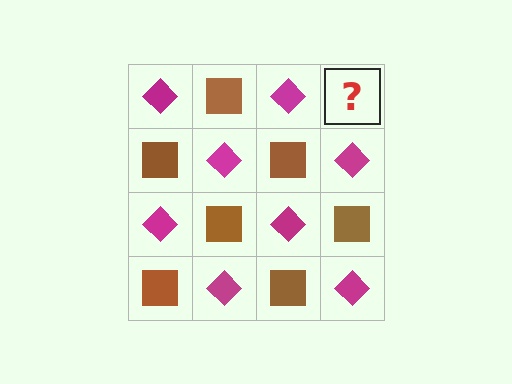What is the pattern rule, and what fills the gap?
The rule is that it alternates magenta diamond and brown square in a checkerboard pattern. The gap should be filled with a brown square.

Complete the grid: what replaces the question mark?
The question mark should be replaced with a brown square.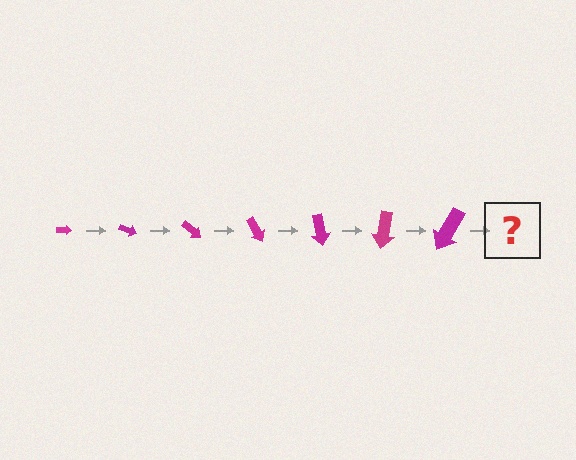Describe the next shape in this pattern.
It should be an arrow, larger than the previous one and rotated 140 degrees from the start.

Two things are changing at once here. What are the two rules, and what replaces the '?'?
The two rules are that the arrow grows larger each step and it rotates 20 degrees each step. The '?' should be an arrow, larger than the previous one and rotated 140 degrees from the start.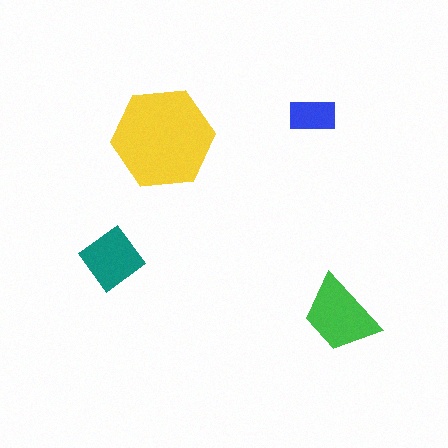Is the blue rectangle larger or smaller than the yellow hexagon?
Smaller.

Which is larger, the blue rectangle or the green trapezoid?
The green trapezoid.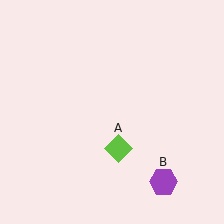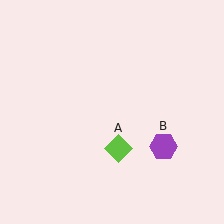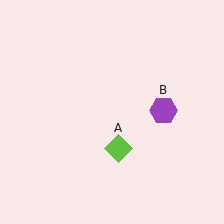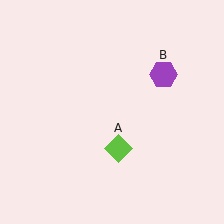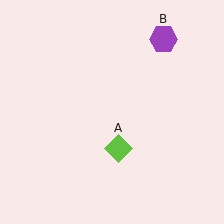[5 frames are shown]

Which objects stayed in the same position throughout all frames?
Lime diamond (object A) remained stationary.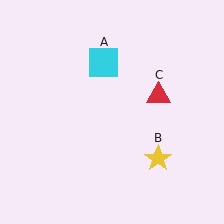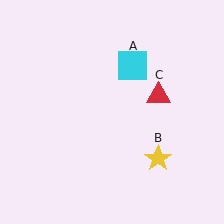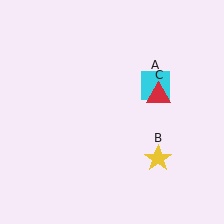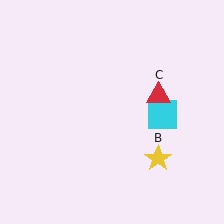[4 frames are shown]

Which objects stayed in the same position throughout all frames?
Yellow star (object B) and red triangle (object C) remained stationary.